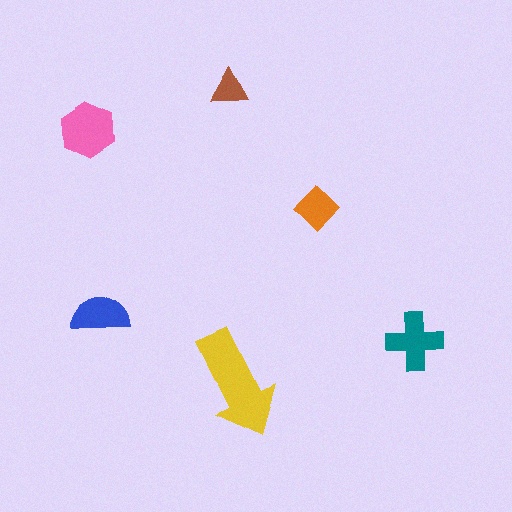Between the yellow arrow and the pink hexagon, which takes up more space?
The yellow arrow.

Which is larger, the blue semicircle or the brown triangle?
The blue semicircle.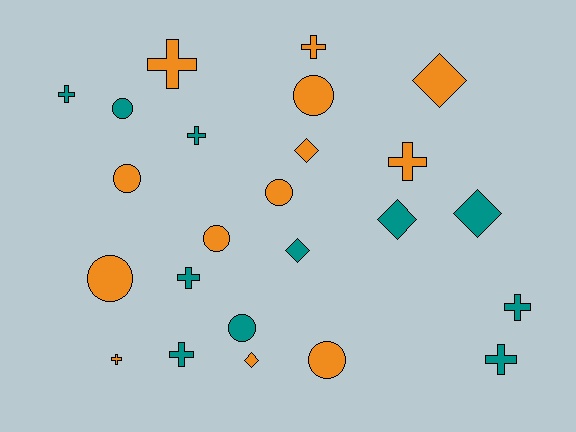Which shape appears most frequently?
Cross, with 10 objects.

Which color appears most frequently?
Orange, with 13 objects.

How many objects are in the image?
There are 24 objects.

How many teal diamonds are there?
There are 3 teal diamonds.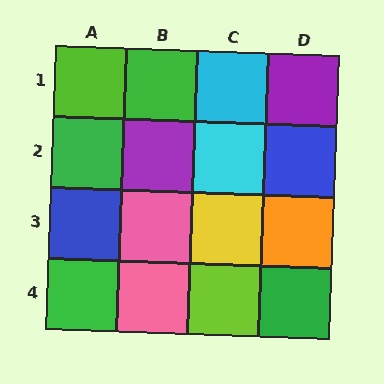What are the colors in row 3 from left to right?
Blue, pink, yellow, orange.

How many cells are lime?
2 cells are lime.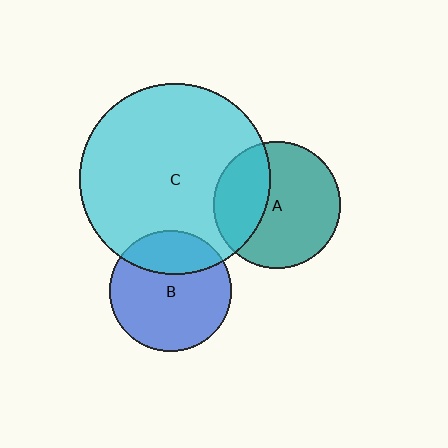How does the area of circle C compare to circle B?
Approximately 2.5 times.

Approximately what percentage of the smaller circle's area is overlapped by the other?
Approximately 25%.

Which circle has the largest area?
Circle C (cyan).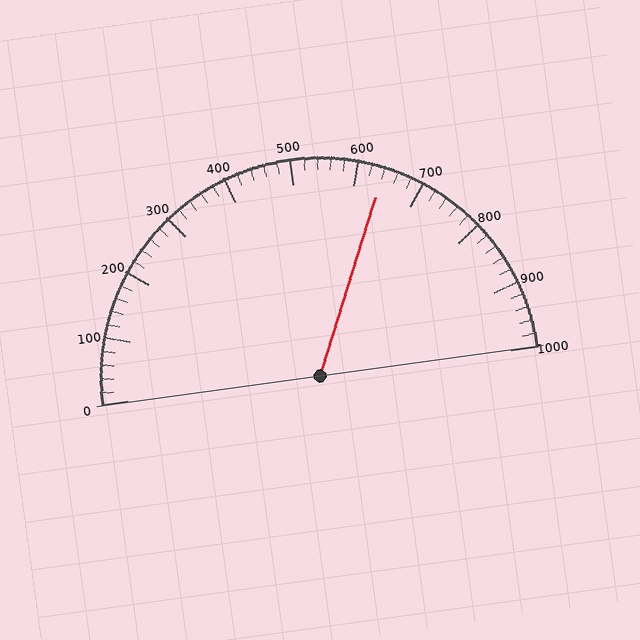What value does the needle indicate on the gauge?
The needle indicates approximately 640.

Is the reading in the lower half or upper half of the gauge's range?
The reading is in the upper half of the range (0 to 1000).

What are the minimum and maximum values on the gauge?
The gauge ranges from 0 to 1000.